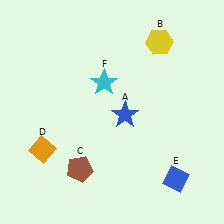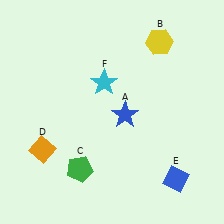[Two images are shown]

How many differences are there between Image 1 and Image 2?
There is 1 difference between the two images.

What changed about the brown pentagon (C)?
In Image 1, C is brown. In Image 2, it changed to green.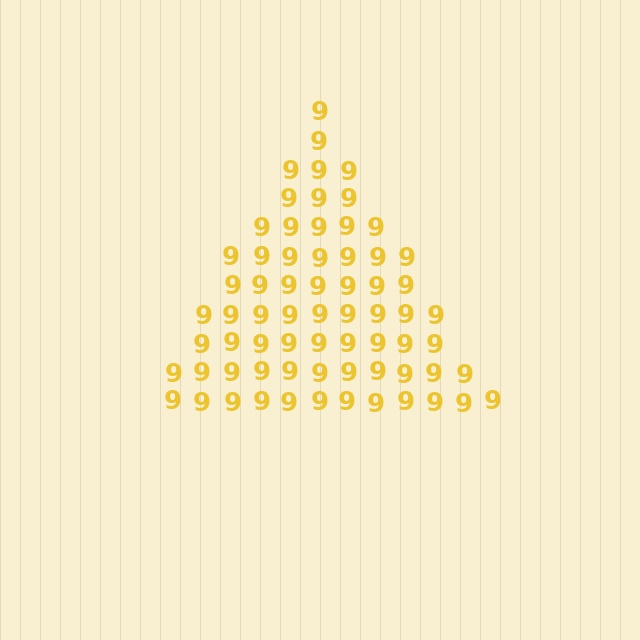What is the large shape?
The large shape is a triangle.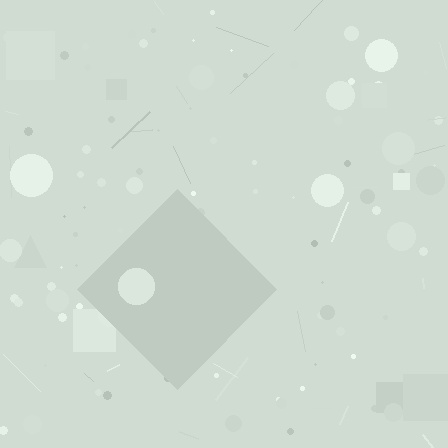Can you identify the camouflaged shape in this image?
The camouflaged shape is a diamond.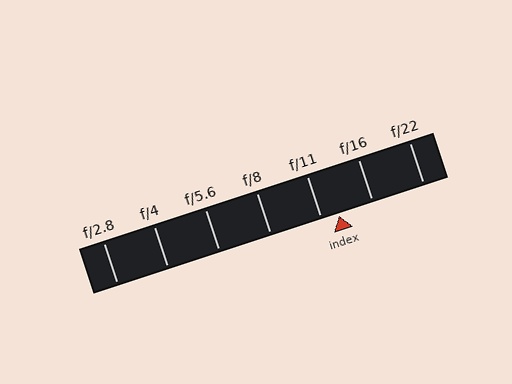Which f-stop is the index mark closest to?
The index mark is closest to f/11.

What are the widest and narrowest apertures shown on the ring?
The widest aperture shown is f/2.8 and the narrowest is f/22.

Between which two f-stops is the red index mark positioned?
The index mark is between f/11 and f/16.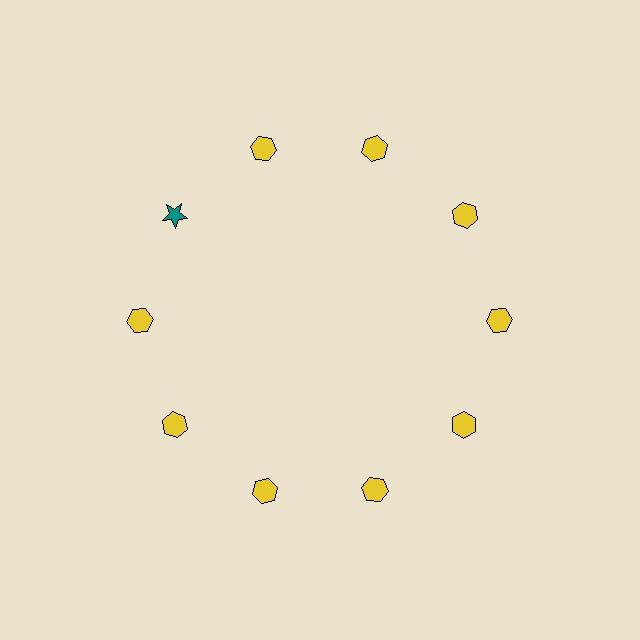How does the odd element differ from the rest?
It differs in both color (teal instead of yellow) and shape (star instead of hexagon).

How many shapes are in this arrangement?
There are 10 shapes arranged in a ring pattern.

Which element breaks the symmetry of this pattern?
The teal star at roughly the 10 o'clock position breaks the symmetry. All other shapes are yellow hexagons.